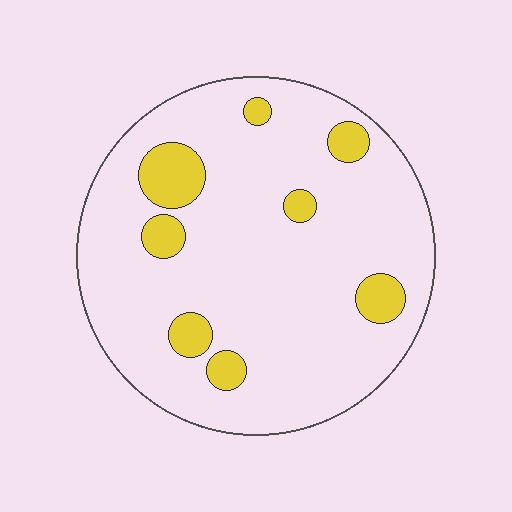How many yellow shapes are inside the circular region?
8.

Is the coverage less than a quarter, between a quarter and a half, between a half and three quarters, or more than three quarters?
Less than a quarter.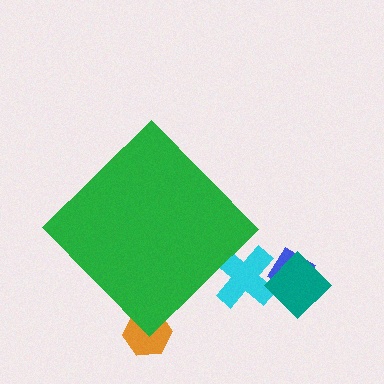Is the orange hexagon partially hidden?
Yes, the orange hexagon is partially hidden behind the green diamond.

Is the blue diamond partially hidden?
No, the blue diamond is fully visible.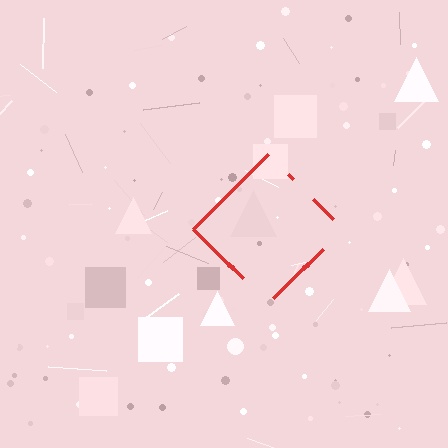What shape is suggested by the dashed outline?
The dashed outline suggests a diamond.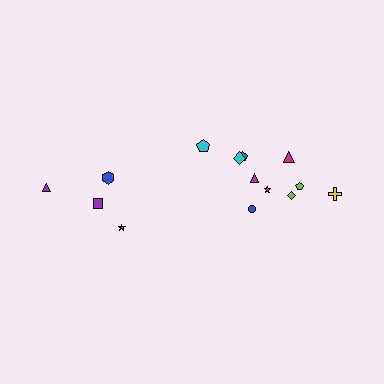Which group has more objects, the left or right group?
The right group.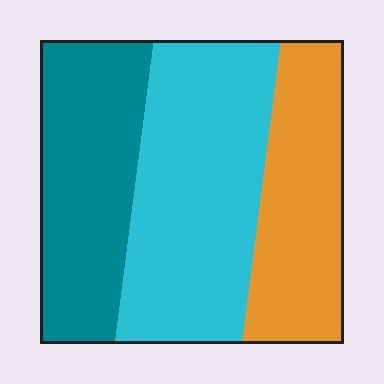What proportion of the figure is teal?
Teal covers around 30% of the figure.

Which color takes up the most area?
Cyan, at roughly 40%.